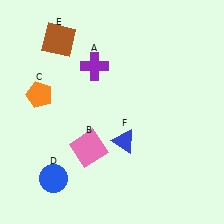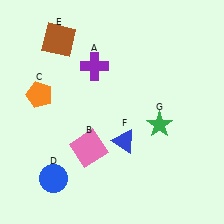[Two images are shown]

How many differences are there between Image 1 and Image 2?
There is 1 difference between the two images.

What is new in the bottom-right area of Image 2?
A green star (G) was added in the bottom-right area of Image 2.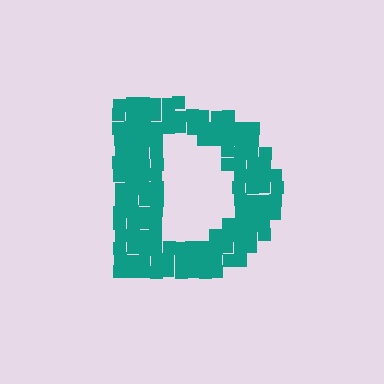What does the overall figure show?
The overall figure shows the letter D.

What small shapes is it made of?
It is made of small squares.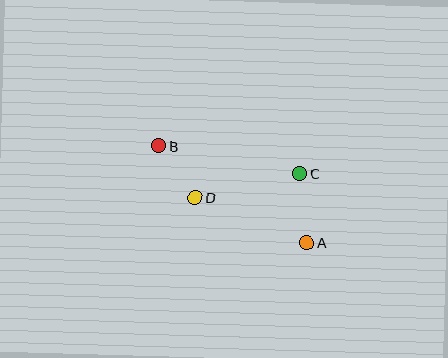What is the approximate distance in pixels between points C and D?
The distance between C and D is approximately 107 pixels.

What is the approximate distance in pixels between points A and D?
The distance between A and D is approximately 121 pixels.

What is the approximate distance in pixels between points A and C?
The distance between A and C is approximately 70 pixels.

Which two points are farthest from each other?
Points A and B are farthest from each other.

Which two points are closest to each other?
Points B and D are closest to each other.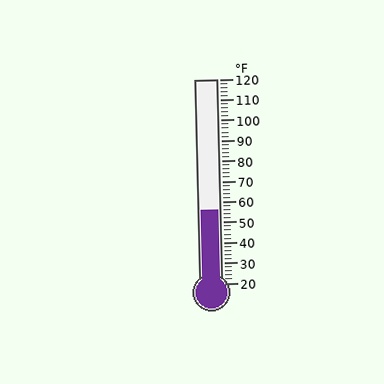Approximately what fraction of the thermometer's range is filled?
The thermometer is filled to approximately 35% of its range.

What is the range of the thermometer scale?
The thermometer scale ranges from 20°F to 120°F.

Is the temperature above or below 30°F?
The temperature is above 30°F.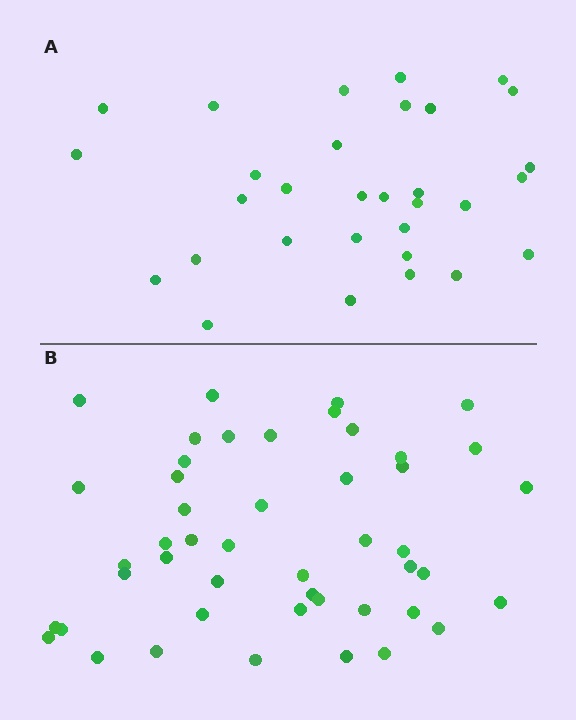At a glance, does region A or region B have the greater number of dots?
Region B (the bottom region) has more dots.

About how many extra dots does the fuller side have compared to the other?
Region B has approximately 15 more dots than region A.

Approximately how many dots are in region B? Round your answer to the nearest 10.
About 50 dots. (The exact count is 47, which rounds to 50.)